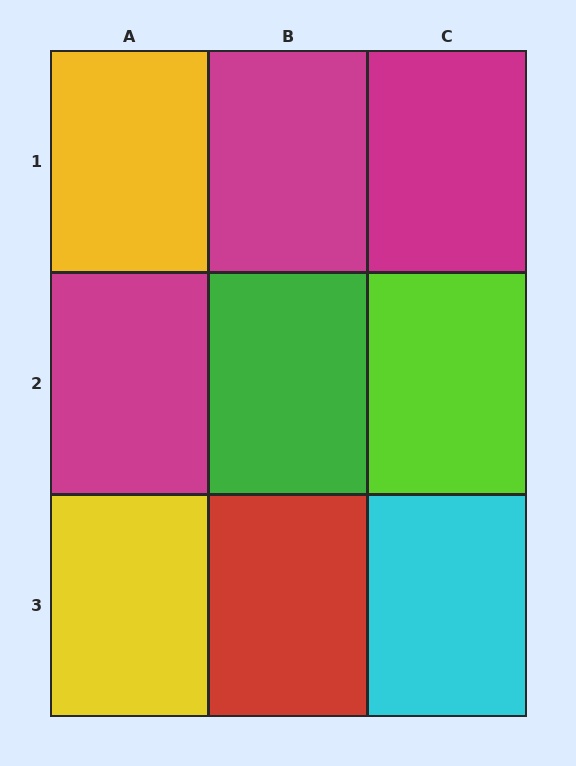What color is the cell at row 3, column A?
Yellow.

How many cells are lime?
1 cell is lime.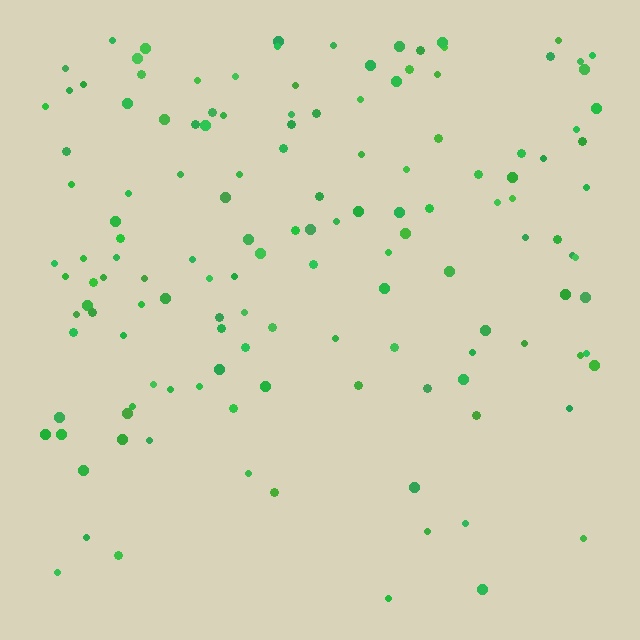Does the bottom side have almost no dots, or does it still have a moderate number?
Still a moderate number, just noticeably fewer than the top.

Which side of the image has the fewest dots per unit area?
The bottom.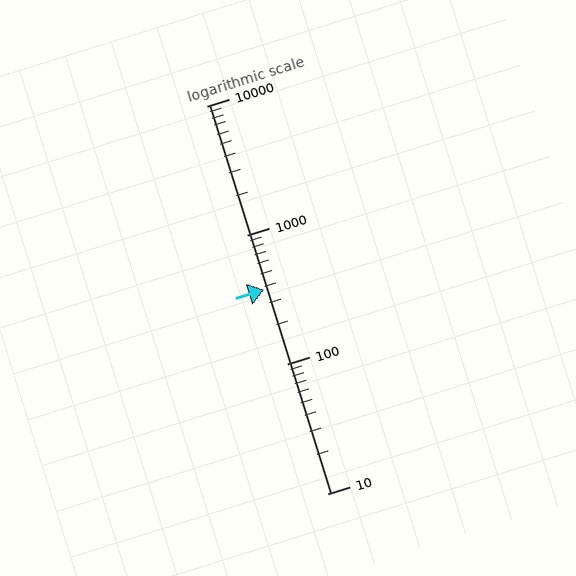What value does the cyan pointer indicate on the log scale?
The pointer indicates approximately 380.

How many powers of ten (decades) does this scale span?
The scale spans 3 decades, from 10 to 10000.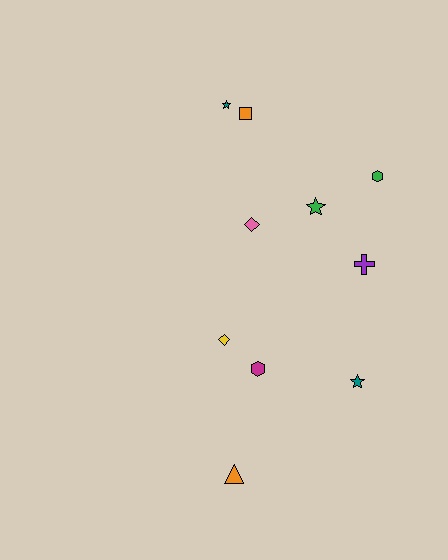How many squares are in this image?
There is 1 square.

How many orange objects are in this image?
There are 2 orange objects.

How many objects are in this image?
There are 10 objects.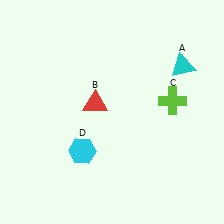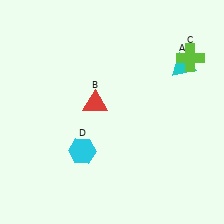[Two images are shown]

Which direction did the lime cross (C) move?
The lime cross (C) moved up.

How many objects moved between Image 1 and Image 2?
1 object moved between the two images.